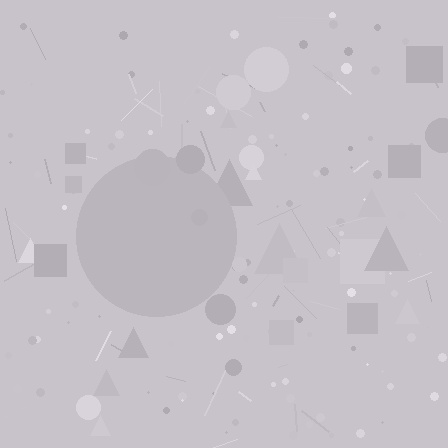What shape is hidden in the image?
A circle is hidden in the image.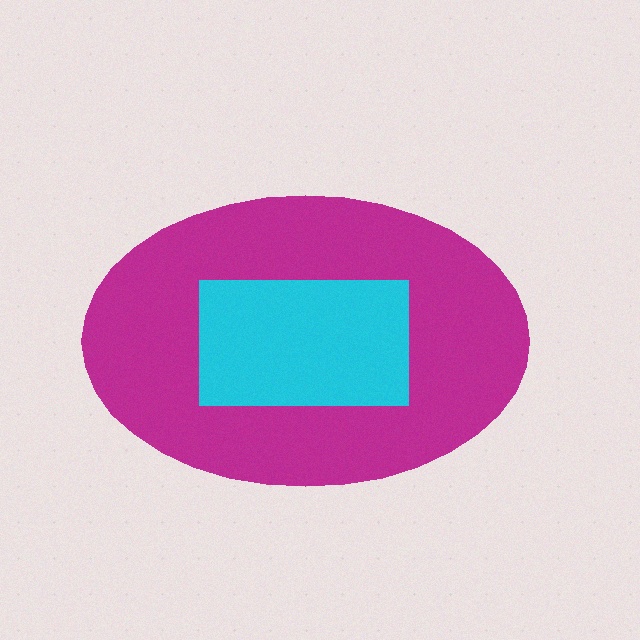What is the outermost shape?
The magenta ellipse.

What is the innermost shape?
The cyan rectangle.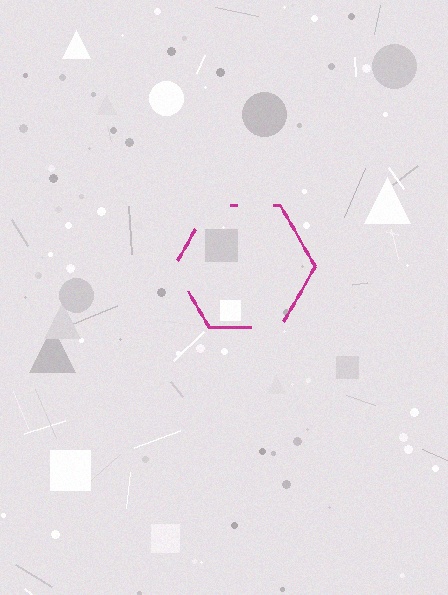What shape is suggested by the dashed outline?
The dashed outline suggests a hexagon.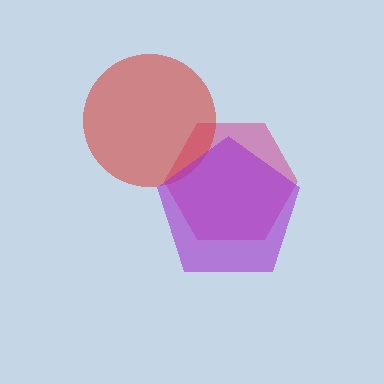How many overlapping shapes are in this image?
There are 3 overlapping shapes in the image.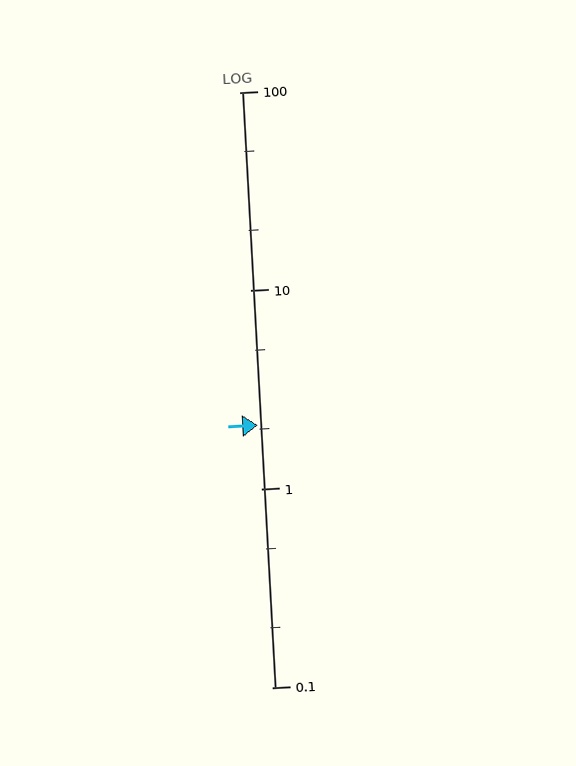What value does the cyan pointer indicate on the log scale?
The pointer indicates approximately 2.1.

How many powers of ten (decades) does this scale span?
The scale spans 3 decades, from 0.1 to 100.